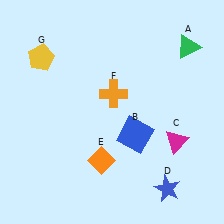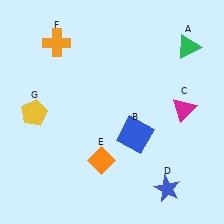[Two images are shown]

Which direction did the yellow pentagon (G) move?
The yellow pentagon (G) moved down.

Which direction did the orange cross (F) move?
The orange cross (F) moved left.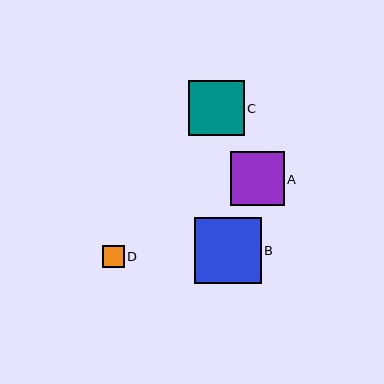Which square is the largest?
Square B is the largest with a size of approximately 67 pixels.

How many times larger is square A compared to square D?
Square A is approximately 2.4 times the size of square D.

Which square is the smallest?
Square D is the smallest with a size of approximately 22 pixels.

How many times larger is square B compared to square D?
Square B is approximately 3.0 times the size of square D.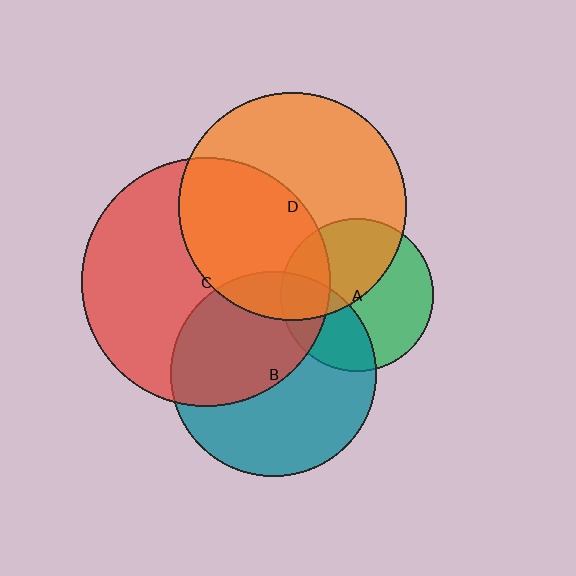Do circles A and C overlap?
Yes.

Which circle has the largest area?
Circle C (red).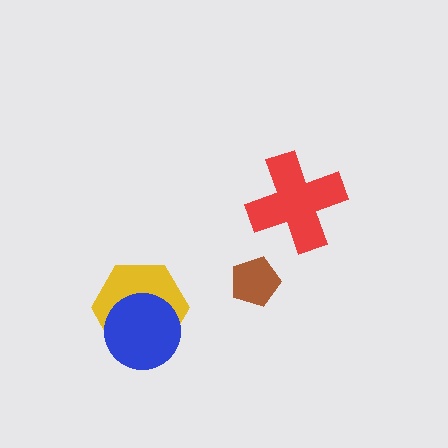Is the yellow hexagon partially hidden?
Yes, it is partially covered by another shape.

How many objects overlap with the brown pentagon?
0 objects overlap with the brown pentagon.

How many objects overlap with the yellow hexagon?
1 object overlaps with the yellow hexagon.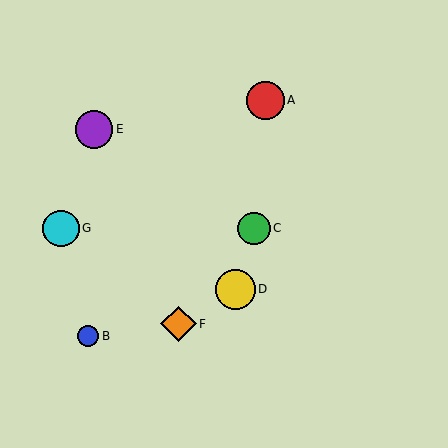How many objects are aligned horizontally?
2 objects (C, G) are aligned horizontally.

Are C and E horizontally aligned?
No, C is at y≈228 and E is at y≈129.